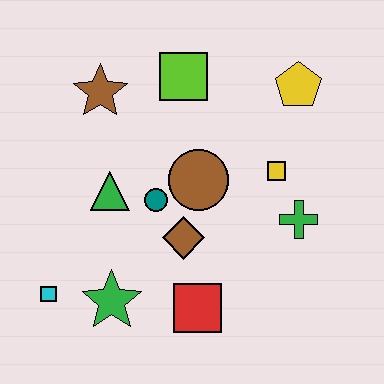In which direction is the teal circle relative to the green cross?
The teal circle is to the left of the green cross.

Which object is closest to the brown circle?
The teal circle is closest to the brown circle.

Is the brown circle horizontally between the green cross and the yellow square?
No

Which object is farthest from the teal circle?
The yellow pentagon is farthest from the teal circle.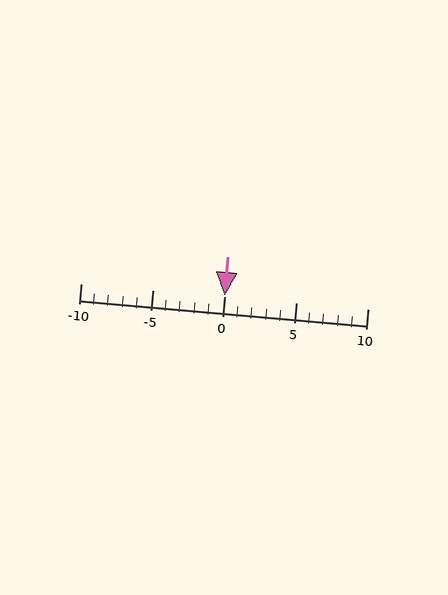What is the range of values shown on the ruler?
The ruler shows values from -10 to 10.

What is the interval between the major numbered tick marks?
The major tick marks are spaced 5 units apart.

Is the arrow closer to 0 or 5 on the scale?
The arrow is closer to 0.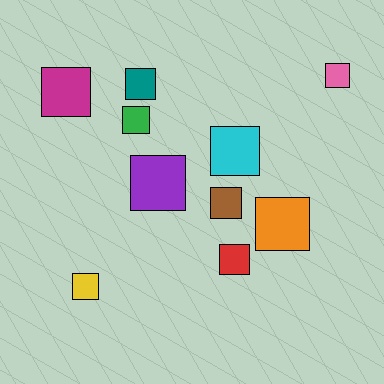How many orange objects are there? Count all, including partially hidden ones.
There is 1 orange object.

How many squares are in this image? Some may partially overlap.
There are 10 squares.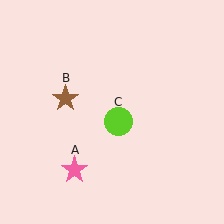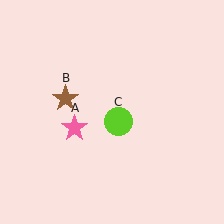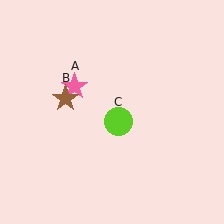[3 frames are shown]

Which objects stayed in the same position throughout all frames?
Brown star (object B) and lime circle (object C) remained stationary.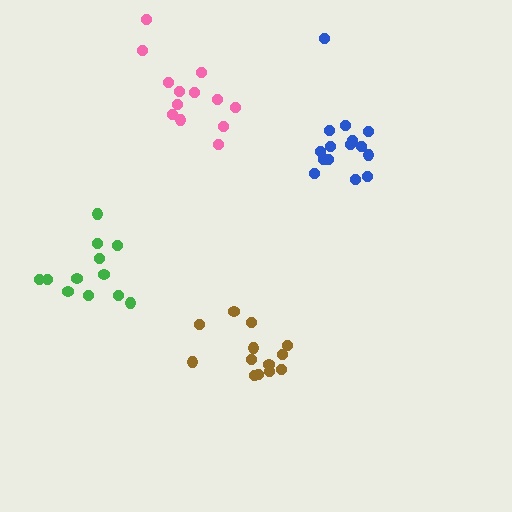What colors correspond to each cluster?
The clusters are colored: pink, blue, green, brown.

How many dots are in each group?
Group 1: 13 dots, Group 2: 15 dots, Group 3: 12 dots, Group 4: 13 dots (53 total).